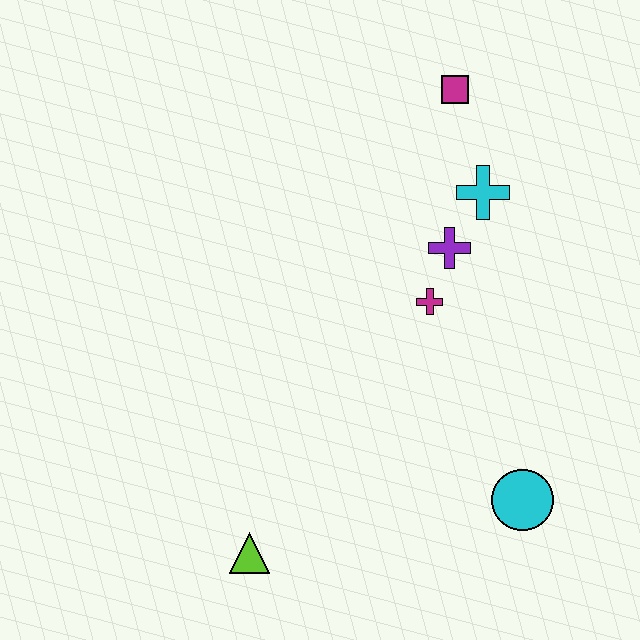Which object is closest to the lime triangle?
The cyan circle is closest to the lime triangle.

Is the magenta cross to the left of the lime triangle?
No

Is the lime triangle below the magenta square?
Yes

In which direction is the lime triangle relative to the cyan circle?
The lime triangle is to the left of the cyan circle.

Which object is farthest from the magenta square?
The lime triangle is farthest from the magenta square.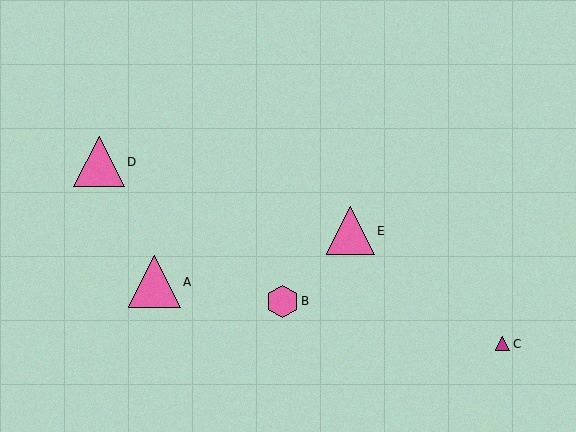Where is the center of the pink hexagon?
The center of the pink hexagon is at (282, 301).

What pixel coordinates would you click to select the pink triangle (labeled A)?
Click at (154, 282) to select the pink triangle A.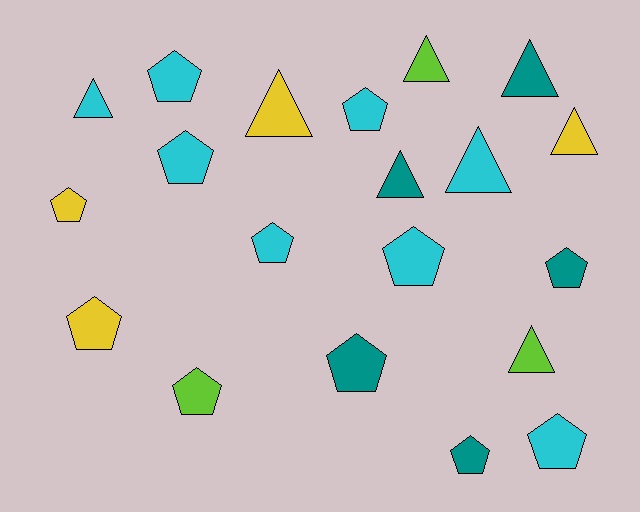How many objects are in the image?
There are 20 objects.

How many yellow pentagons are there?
There are 2 yellow pentagons.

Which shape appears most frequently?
Pentagon, with 12 objects.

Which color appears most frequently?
Cyan, with 8 objects.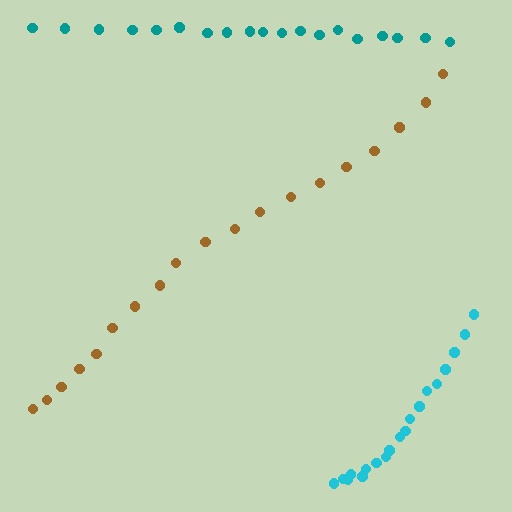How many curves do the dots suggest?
There are 3 distinct paths.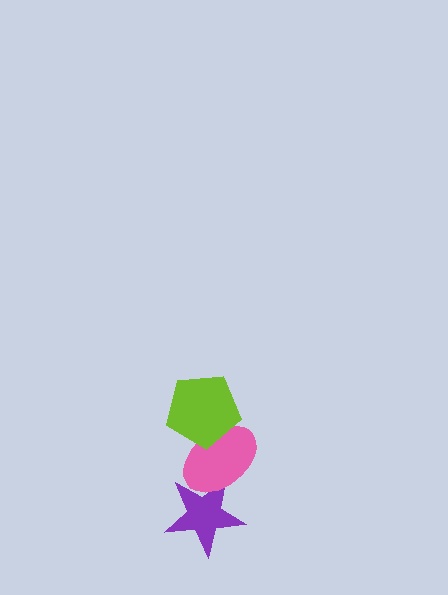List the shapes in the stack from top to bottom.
From top to bottom: the lime pentagon, the pink ellipse, the purple star.